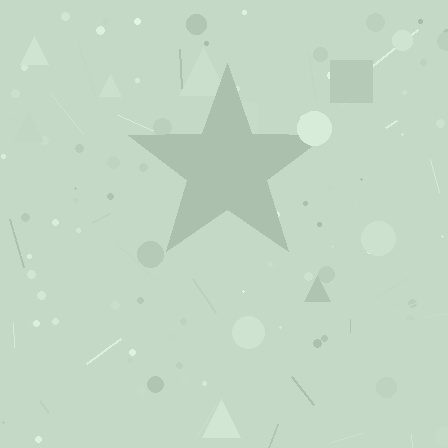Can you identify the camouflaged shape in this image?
The camouflaged shape is a star.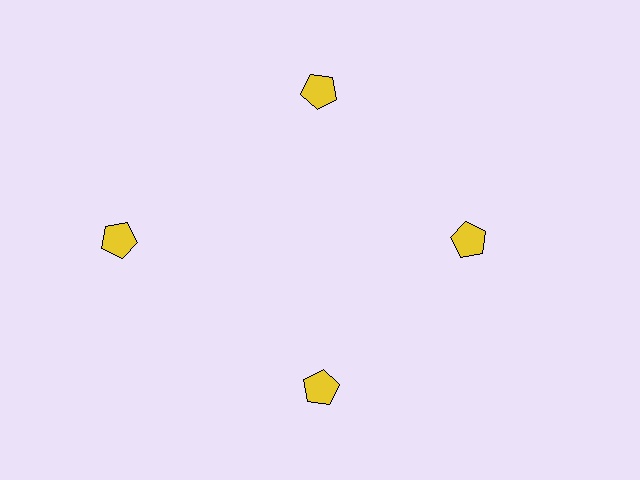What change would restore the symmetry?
The symmetry would be restored by moving it inward, back onto the ring so that all 4 pentagons sit at equal angles and equal distance from the center.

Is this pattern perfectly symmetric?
No. The 4 yellow pentagons are arranged in a ring, but one element near the 9 o'clock position is pushed outward from the center, breaking the 4-fold rotational symmetry.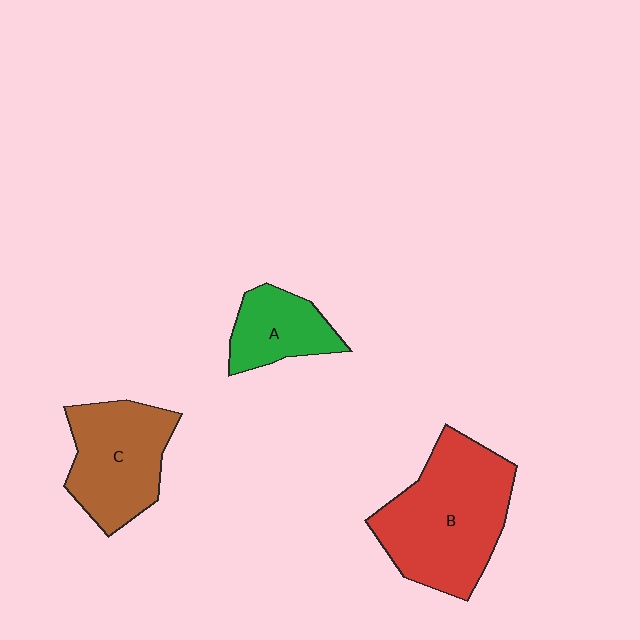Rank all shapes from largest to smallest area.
From largest to smallest: B (red), C (brown), A (green).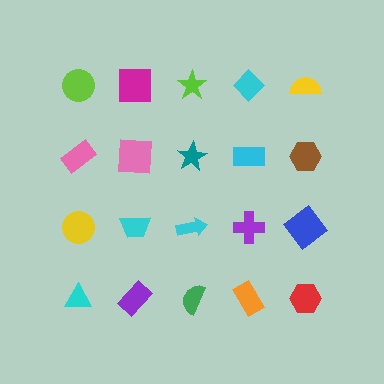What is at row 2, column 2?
A pink square.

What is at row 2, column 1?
A pink rectangle.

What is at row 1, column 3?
A lime star.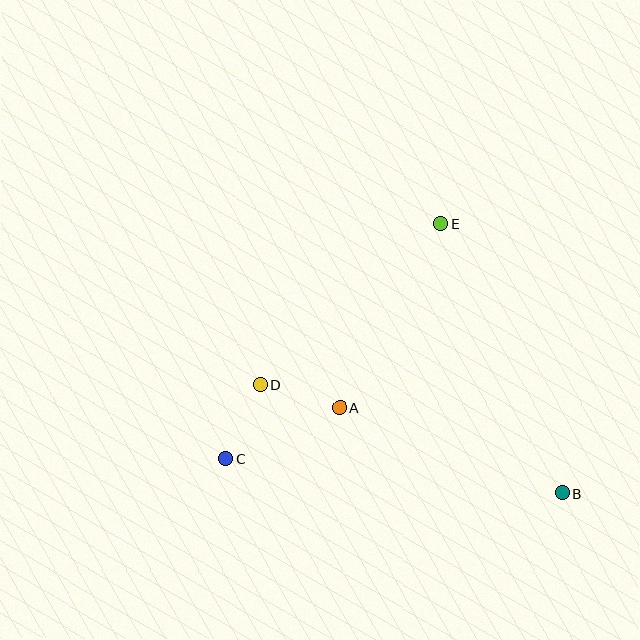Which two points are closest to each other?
Points C and D are closest to each other.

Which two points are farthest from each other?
Points B and C are farthest from each other.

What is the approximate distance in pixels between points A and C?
The distance between A and C is approximately 124 pixels.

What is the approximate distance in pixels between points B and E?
The distance between B and E is approximately 296 pixels.